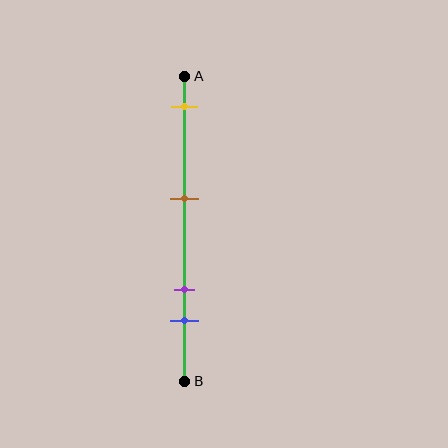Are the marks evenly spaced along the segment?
No, the marks are not evenly spaced.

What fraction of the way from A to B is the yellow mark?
The yellow mark is approximately 10% (0.1) of the way from A to B.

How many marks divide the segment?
There are 4 marks dividing the segment.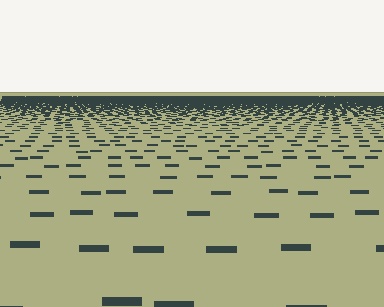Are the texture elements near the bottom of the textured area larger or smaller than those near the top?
Larger. Near the bottom, elements are closer to the viewer and appear at a bigger on-screen size.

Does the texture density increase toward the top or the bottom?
Density increases toward the top.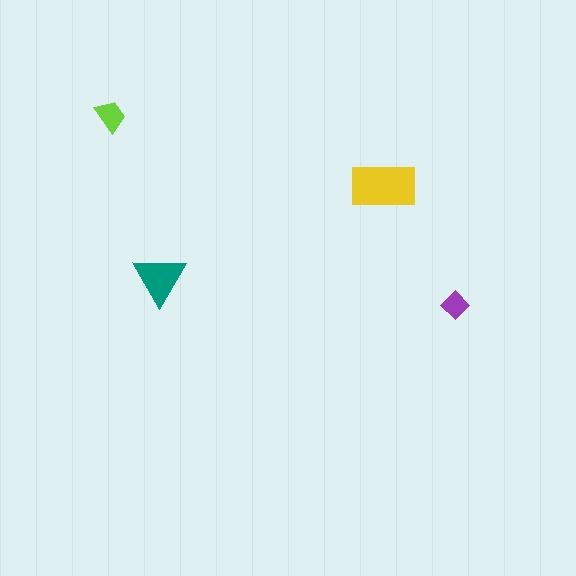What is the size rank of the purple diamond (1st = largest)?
4th.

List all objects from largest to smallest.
The yellow rectangle, the teal triangle, the lime trapezoid, the purple diamond.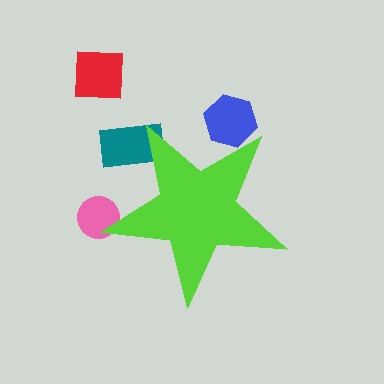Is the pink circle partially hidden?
Yes, the pink circle is partially hidden behind the lime star.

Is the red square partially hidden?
No, the red square is fully visible.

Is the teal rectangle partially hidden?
Yes, the teal rectangle is partially hidden behind the lime star.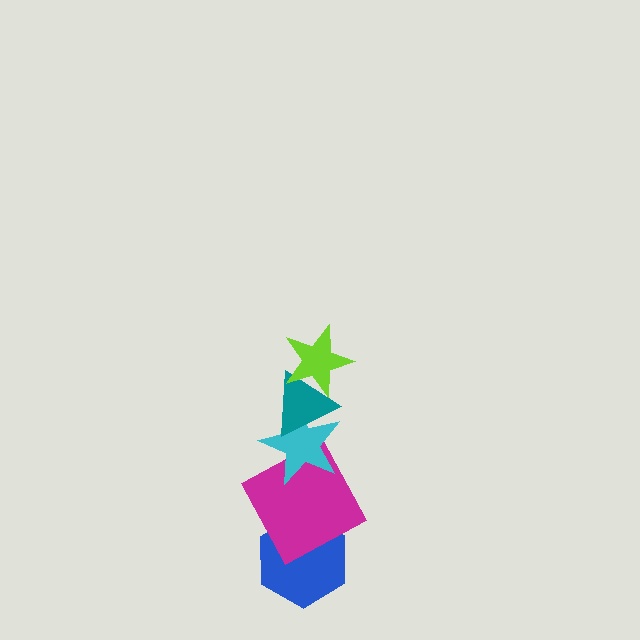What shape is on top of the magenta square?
The cyan star is on top of the magenta square.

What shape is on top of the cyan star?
The teal triangle is on top of the cyan star.